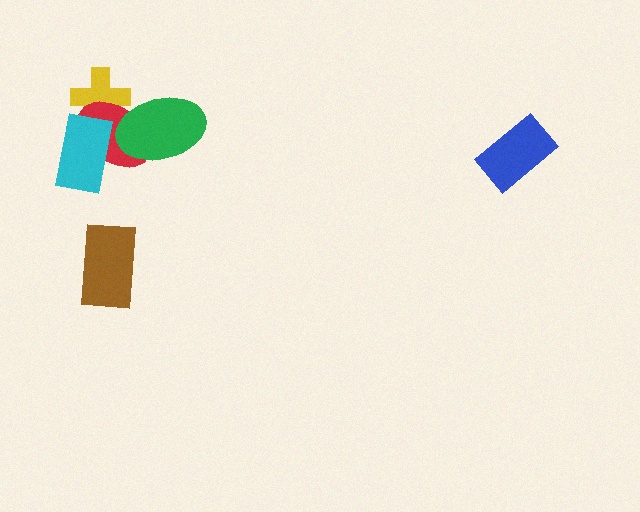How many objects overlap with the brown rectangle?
0 objects overlap with the brown rectangle.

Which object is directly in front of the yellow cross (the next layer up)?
The red ellipse is directly in front of the yellow cross.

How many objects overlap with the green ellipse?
1 object overlaps with the green ellipse.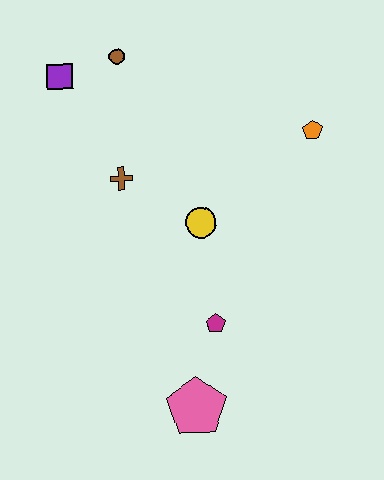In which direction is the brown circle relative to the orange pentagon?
The brown circle is to the left of the orange pentagon.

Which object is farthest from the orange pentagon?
The pink pentagon is farthest from the orange pentagon.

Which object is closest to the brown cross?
The yellow circle is closest to the brown cross.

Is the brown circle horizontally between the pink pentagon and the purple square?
Yes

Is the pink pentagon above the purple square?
No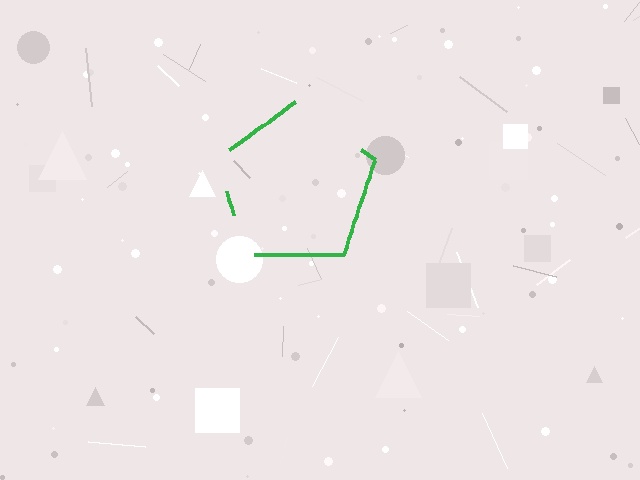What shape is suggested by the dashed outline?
The dashed outline suggests a pentagon.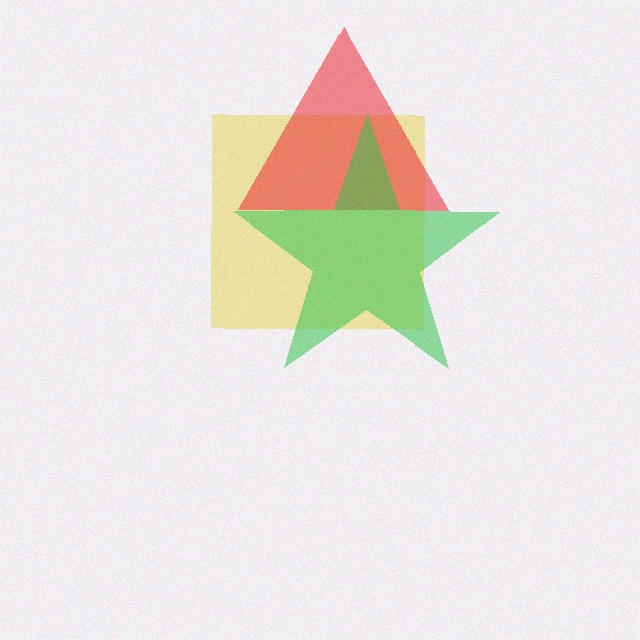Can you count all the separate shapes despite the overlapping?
Yes, there are 3 separate shapes.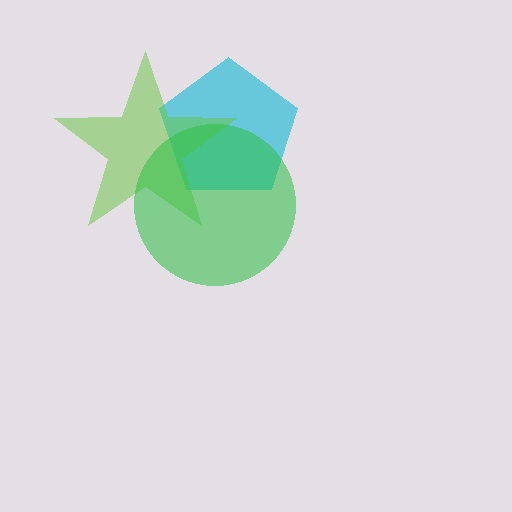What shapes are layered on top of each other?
The layered shapes are: a cyan pentagon, a lime star, a green circle.